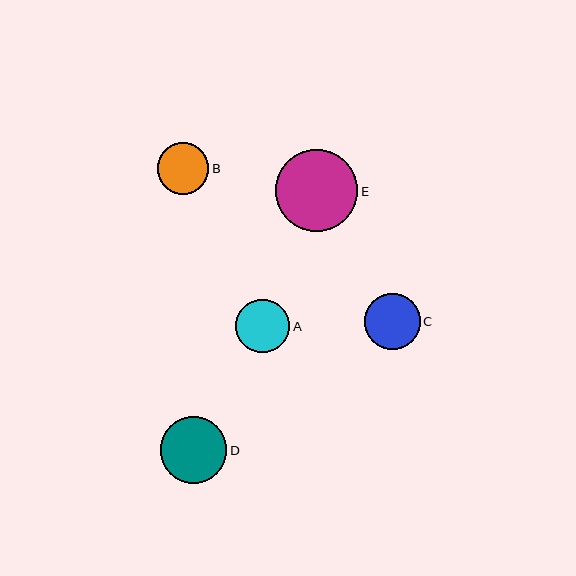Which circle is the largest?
Circle E is the largest with a size of approximately 83 pixels.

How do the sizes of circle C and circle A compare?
Circle C and circle A are approximately the same size.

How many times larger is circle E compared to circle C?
Circle E is approximately 1.5 times the size of circle C.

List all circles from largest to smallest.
From largest to smallest: E, D, C, A, B.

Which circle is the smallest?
Circle B is the smallest with a size of approximately 52 pixels.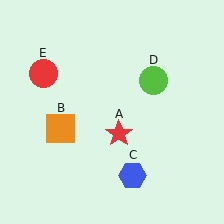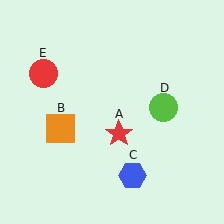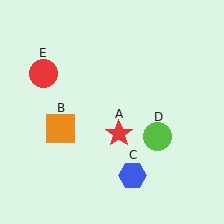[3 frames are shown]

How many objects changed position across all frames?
1 object changed position: lime circle (object D).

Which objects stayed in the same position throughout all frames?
Red star (object A) and orange square (object B) and blue hexagon (object C) and red circle (object E) remained stationary.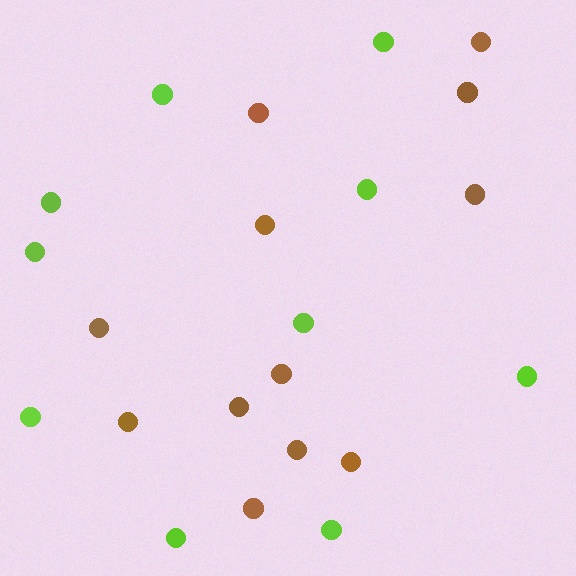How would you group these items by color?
There are 2 groups: one group of brown circles (12) and one group of lime circles (10).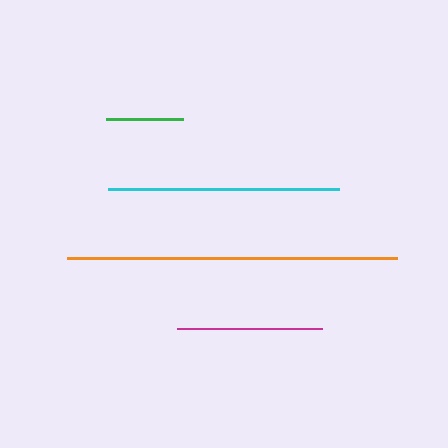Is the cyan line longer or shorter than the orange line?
The orange line is longer than the cyan line.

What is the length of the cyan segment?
The cyan segment is approximately 232 pixels long.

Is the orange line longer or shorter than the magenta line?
The orange line is longer than the magenta line.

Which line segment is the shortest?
The green line is the shortest at approximately 76 pixels.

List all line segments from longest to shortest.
From longest to shortest: orange, cyan, magenta, green.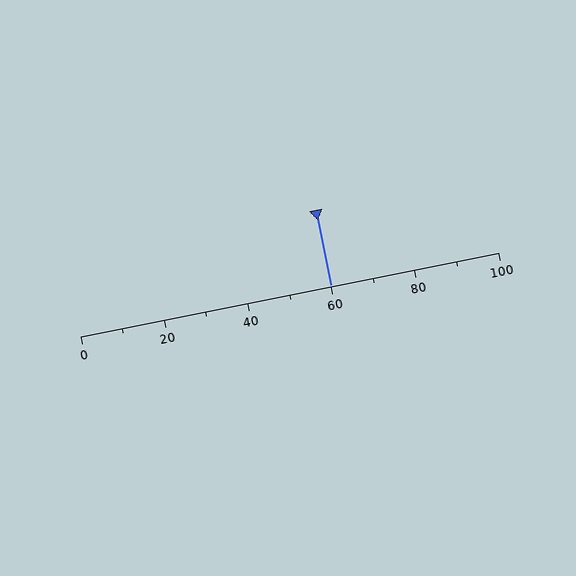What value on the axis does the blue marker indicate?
The marker indicates approximately 60.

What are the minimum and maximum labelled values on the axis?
The axis runs from 0 to 100.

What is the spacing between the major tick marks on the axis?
The major ticks are spaced 20 apart.